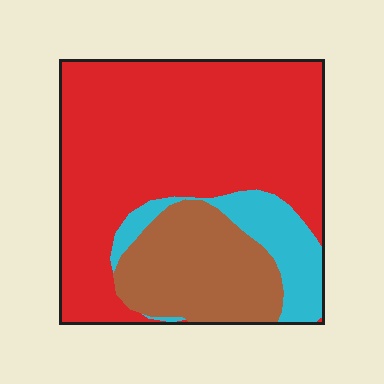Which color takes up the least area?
Cyan, at roughly 15%.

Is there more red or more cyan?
Red.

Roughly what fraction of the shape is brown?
Brown covers about 20% of the shape.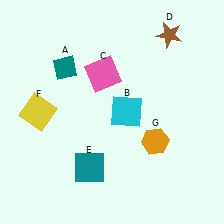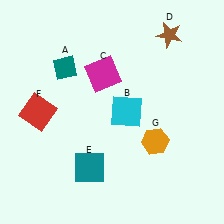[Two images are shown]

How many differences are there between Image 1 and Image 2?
There are 2 differences between the two images.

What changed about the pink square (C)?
In Image 1, C is pink. In Image 2, it changed to magenta.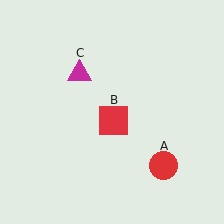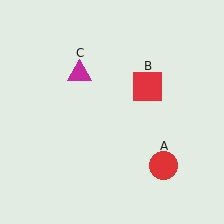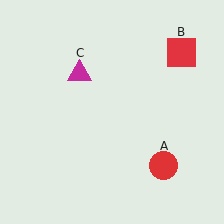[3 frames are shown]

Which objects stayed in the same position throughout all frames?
Red circle (object A) and magenta triangle (object C) remained stationary.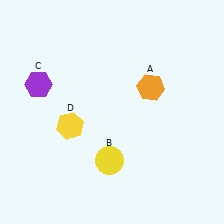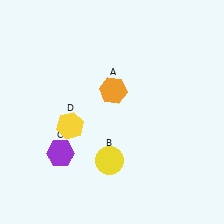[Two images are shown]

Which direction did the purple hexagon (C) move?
The purple hexagon (C) moved down.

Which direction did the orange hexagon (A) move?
The orange hexagon (A) moved left.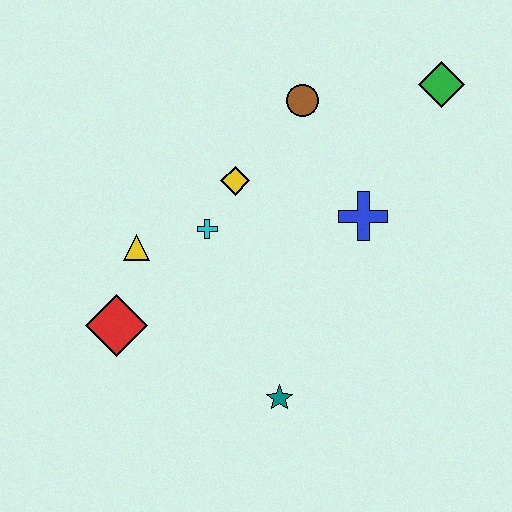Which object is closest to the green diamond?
The brown circle is closest to the green diamond.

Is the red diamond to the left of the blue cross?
Yes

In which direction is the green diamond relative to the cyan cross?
The green diamond is to the right of the cyan cross.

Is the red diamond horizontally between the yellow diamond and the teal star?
No